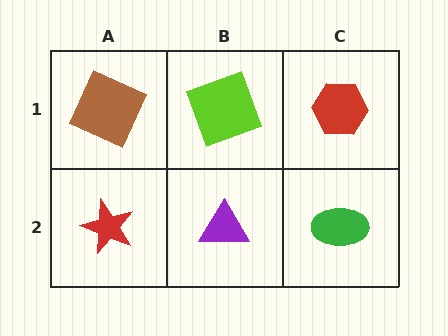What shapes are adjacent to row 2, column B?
A lime square (row 1, column B), a red star (row 2, column A), a green ellipse (row 2, column C).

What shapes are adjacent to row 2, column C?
A red hexagon (row 1, column C), a purple triangle (row 2, column B).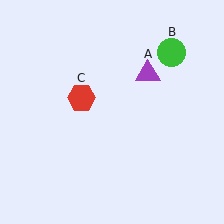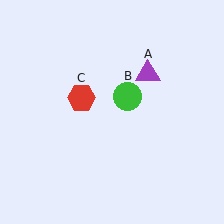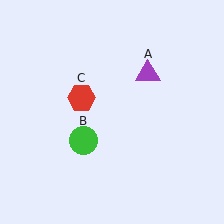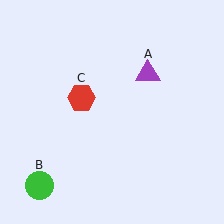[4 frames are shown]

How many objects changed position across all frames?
1 object changed position: green circle (object B).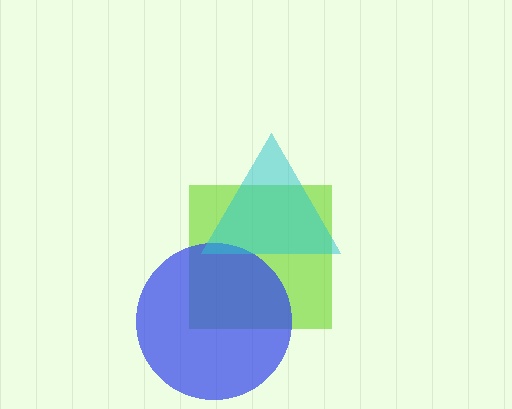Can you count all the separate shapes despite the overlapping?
Yes, there are 3 separate shapes.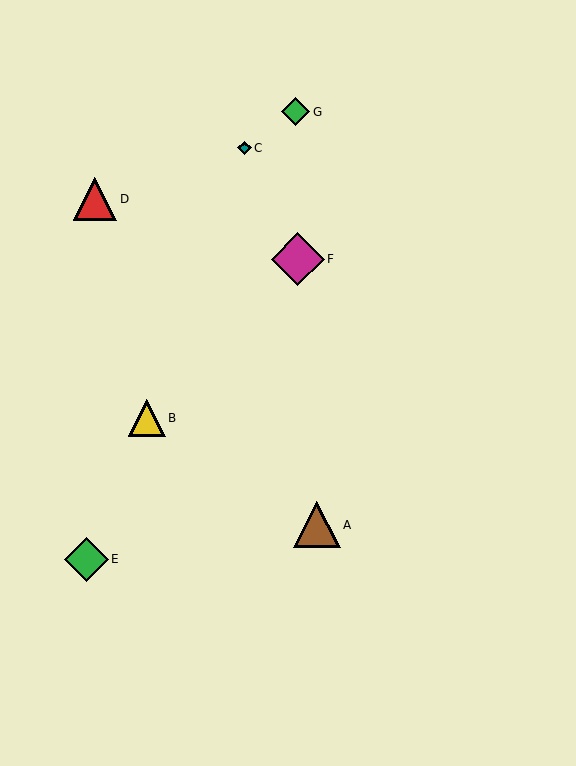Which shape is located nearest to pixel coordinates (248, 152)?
The teal diamond (labeled C) at (245, 148) is nearest to that location.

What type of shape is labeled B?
Shape B is a yellow triangle.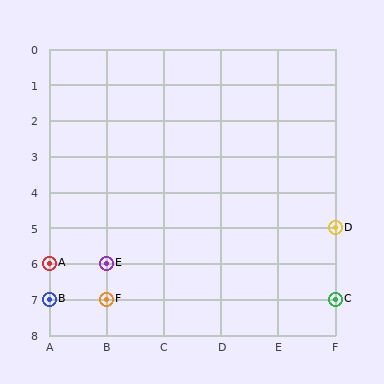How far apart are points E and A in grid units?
Points E and A are 1 column apart.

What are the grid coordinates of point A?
Point A is at grid coordinates (A, 6).